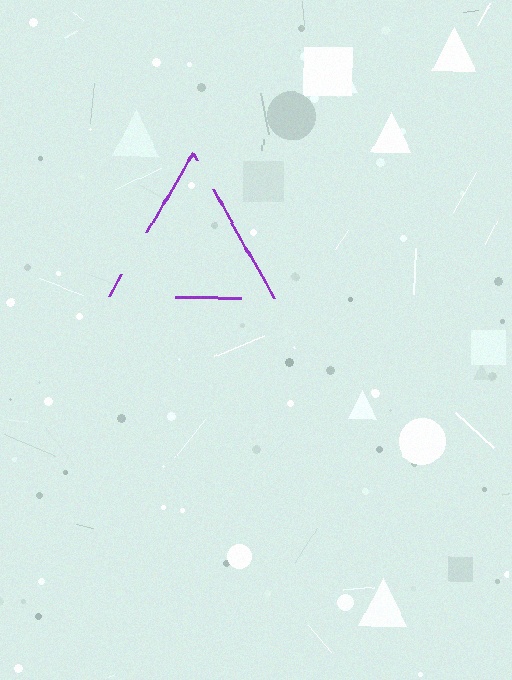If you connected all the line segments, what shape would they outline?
They would outline a triangle.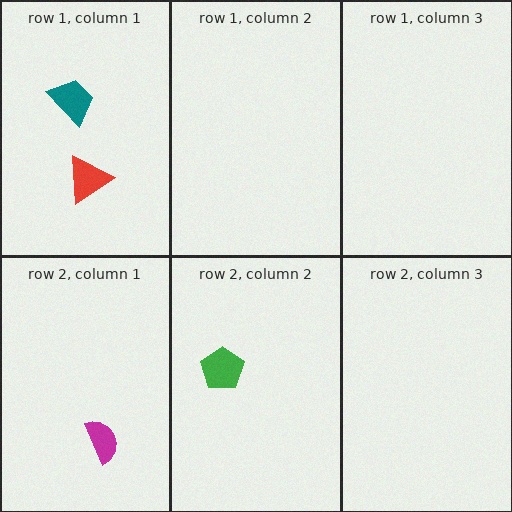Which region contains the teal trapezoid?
The row 1, column 1 region.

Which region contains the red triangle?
The row 1, column 1 region.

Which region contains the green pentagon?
The row 2, column 2 region.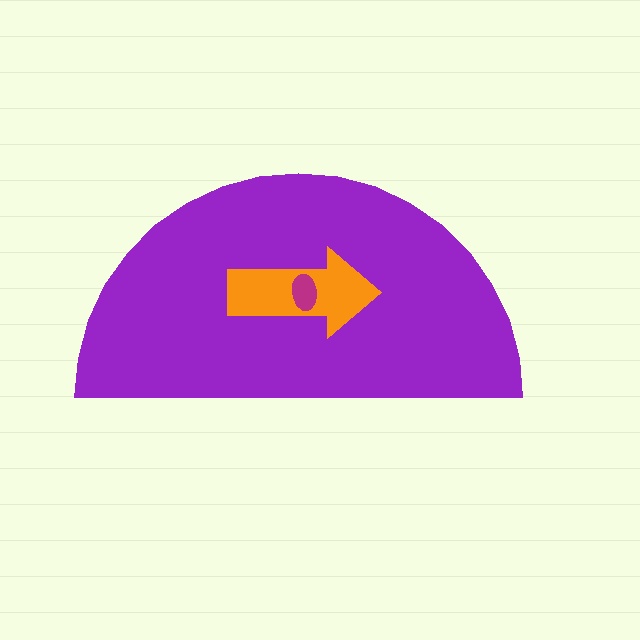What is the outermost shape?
The purple semicircle.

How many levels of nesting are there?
3.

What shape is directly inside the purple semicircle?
The orange arrow.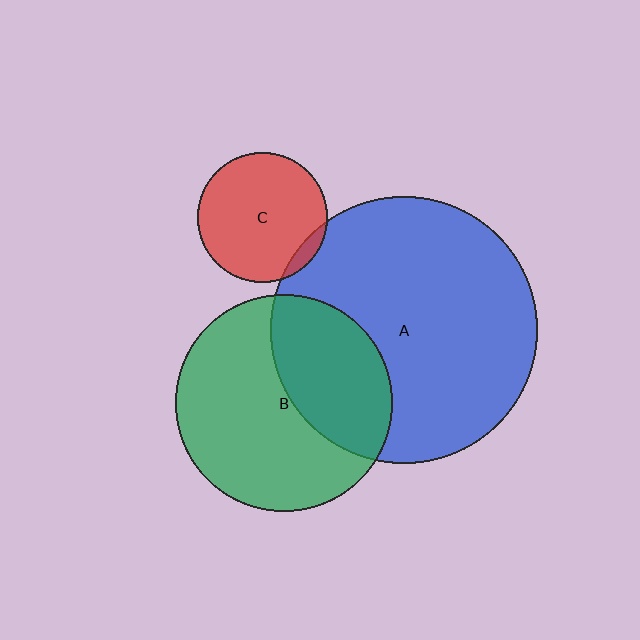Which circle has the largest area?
Circle A (blue).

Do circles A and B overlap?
Yes.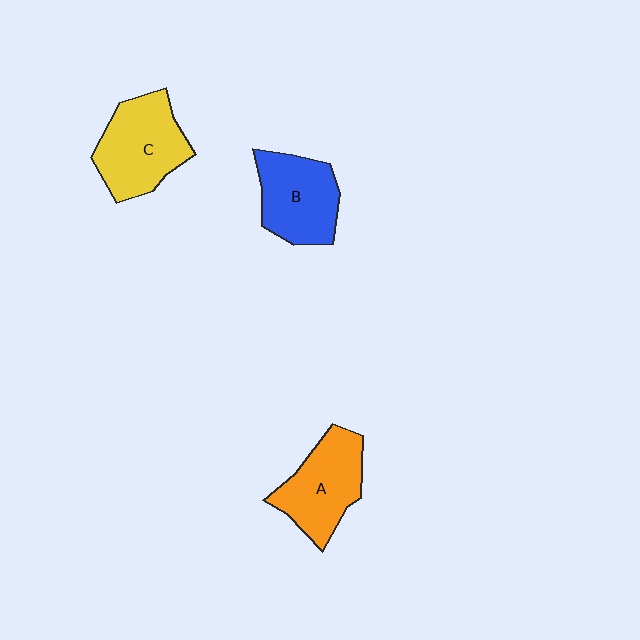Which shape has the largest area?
Shape C (yellow).